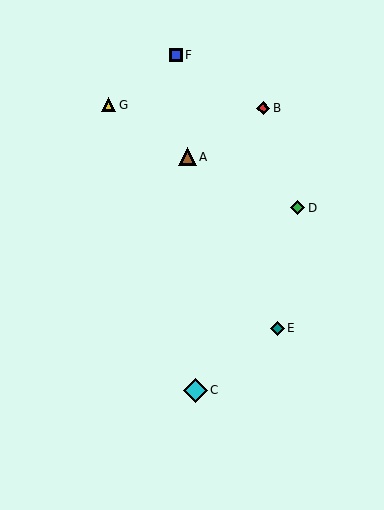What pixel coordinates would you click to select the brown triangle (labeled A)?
Click at (187, 157) to select the brown triangle A.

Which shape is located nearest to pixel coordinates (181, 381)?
The cyan diamond (labeled C) at (195, 390) is nearest to that location.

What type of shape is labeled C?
Shape C is a cyan diamond.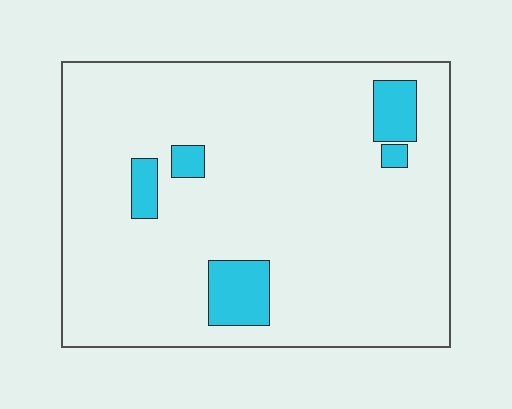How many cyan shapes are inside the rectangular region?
5.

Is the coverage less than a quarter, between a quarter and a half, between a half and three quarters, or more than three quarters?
Less than a quarter.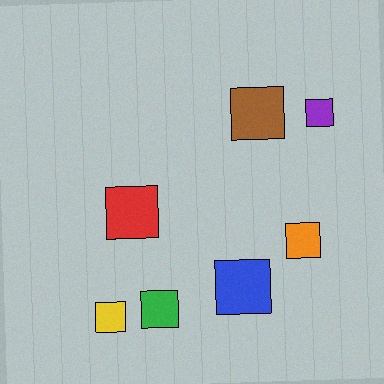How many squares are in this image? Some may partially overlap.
There are 7 squares.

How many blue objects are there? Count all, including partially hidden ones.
There is 1 blue object.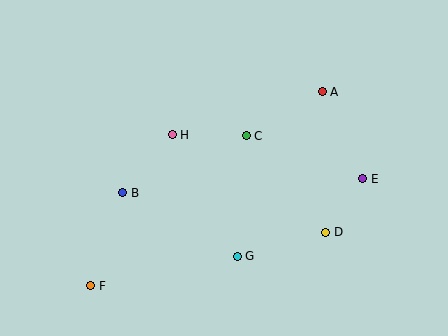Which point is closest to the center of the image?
Point C at (246, 136) is closest to the center.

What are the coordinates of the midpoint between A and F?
The midpoint between A and F is at (207, 189).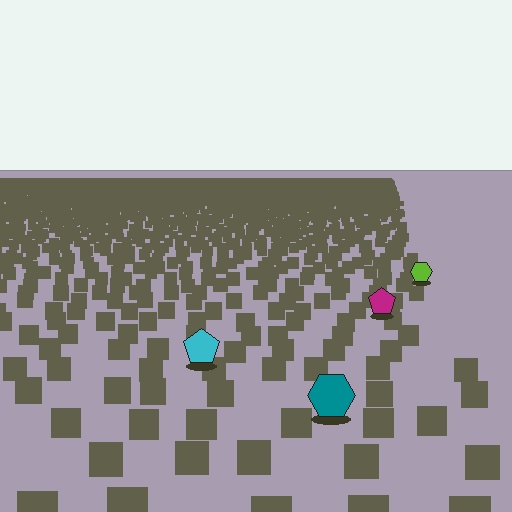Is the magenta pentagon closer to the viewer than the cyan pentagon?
No. The cyan pentagon is closer — you can tell from the texture gradient: the ground texture is coarser near it.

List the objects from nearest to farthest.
From nearest to farthest: the teal hexagon, the cyan pentagon, the magenta pentagon, the lime hexagon.